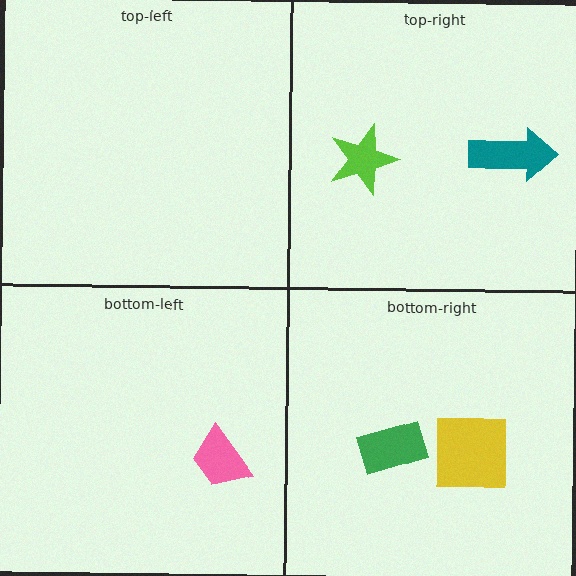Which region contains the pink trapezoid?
The bottom-left region.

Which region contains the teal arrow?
The top-right region.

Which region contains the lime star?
The top-right region.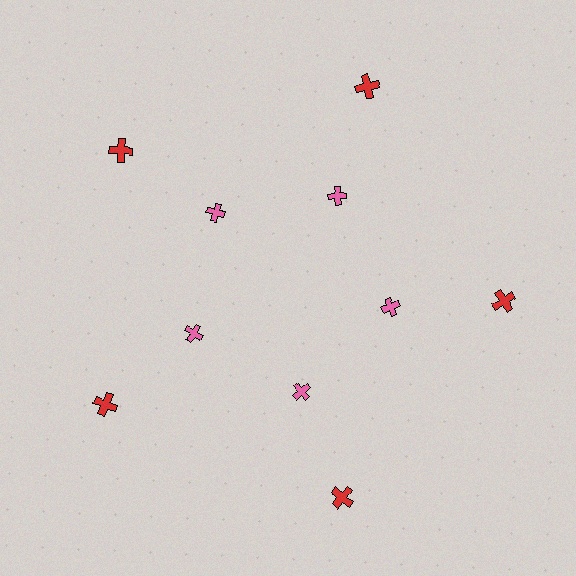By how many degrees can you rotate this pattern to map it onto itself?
The pattern maps onto itself every 72 degrees of rotation.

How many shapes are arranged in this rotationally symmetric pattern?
There are 10 shapes, arranged in 5 groups of 2.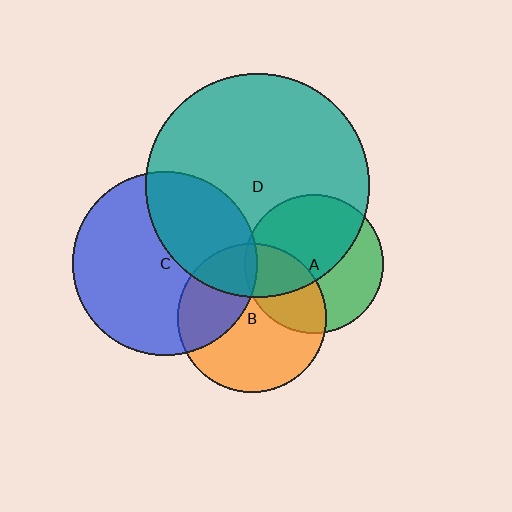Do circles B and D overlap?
Yes.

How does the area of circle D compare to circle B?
Approximately 2.3 times.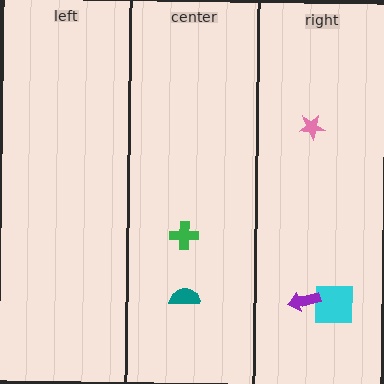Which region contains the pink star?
The right region.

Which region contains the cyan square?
The right region.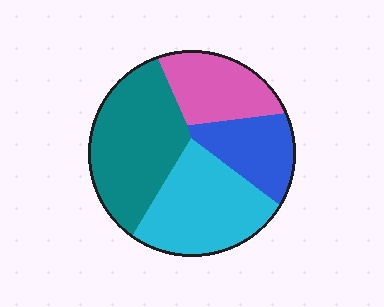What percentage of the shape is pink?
Pink covers around 20% of the shape.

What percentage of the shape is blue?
Blue covers 17% of the shape.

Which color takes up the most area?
Teal, at roughly 35%.